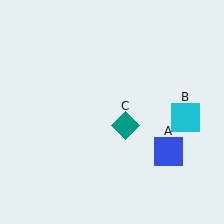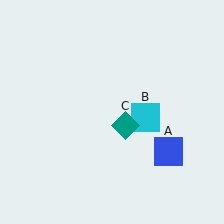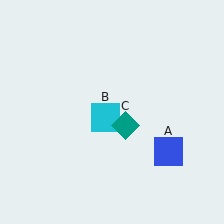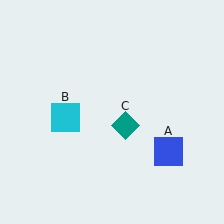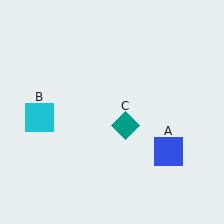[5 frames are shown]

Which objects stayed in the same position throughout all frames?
Blue square (object A) and teal diamond (object C) remained stationary.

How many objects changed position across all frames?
1 object changed position: cyan square (object B).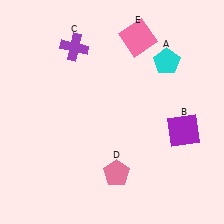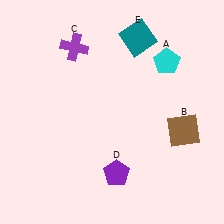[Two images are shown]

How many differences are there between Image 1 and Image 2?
There are 3 differences between the two images.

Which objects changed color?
B changed from purple to brown. D changed from pink to purple. E changed from pink to teal.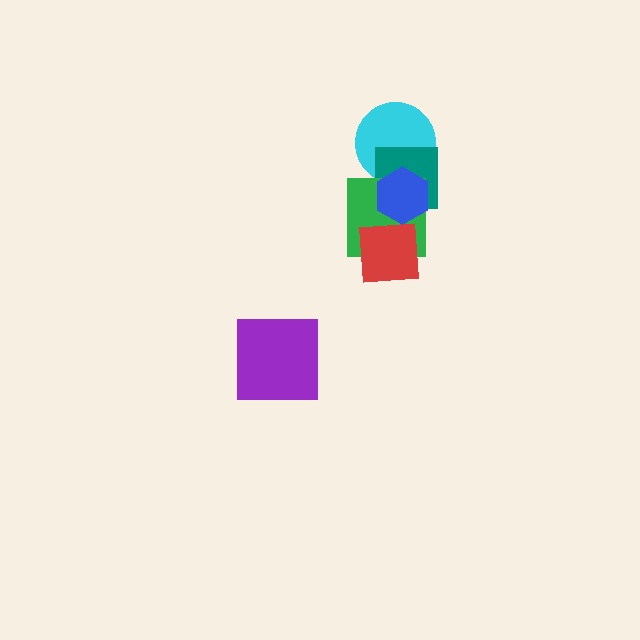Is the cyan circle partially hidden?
Yes, it is partially covered by another shape.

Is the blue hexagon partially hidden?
No, no other shape covers it.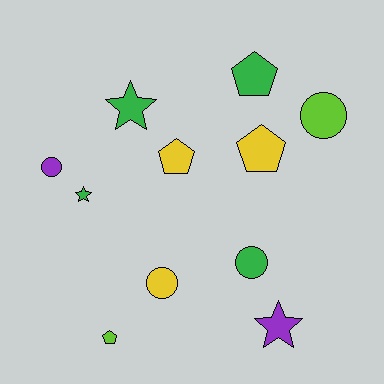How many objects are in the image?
There are 11 objects.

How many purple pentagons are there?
There are no purple pentagons.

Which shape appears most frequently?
Circle, with 4 objects.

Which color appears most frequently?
Green, with 4 objects.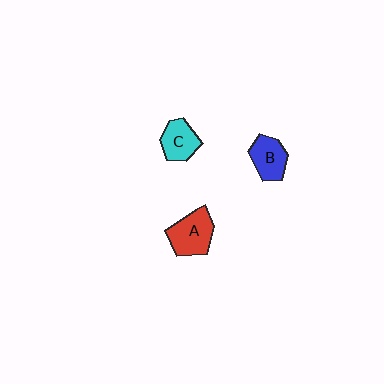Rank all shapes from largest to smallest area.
From largest to smallest: A (red), B (blue), C (cyan).